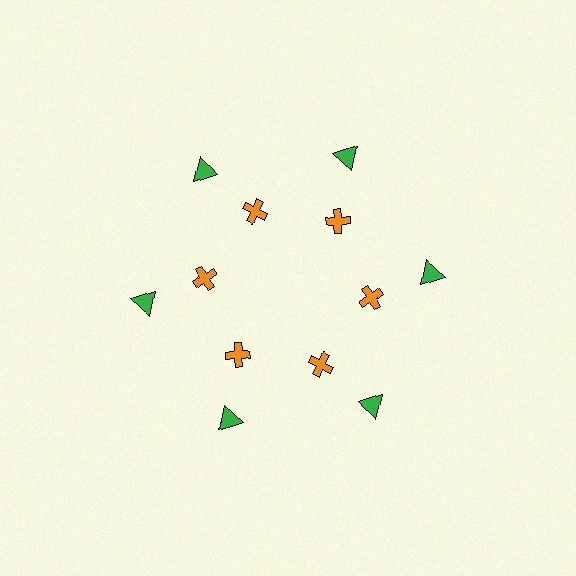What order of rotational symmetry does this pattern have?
This pattern has 6-fold rotational symmetry.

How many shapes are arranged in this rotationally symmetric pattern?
There are 12 shapes, arranged in 6 groups of 2.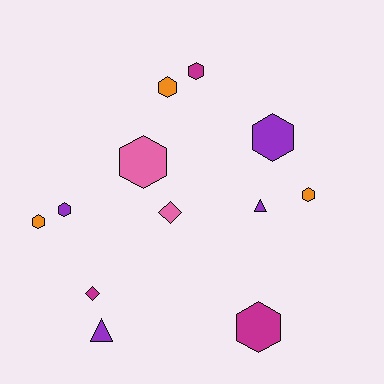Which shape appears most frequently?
Hexagon, with 8 objects.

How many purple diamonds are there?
There are no purple diamonds.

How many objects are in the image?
There are 12 objects.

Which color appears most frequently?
Purple, with 4 objects.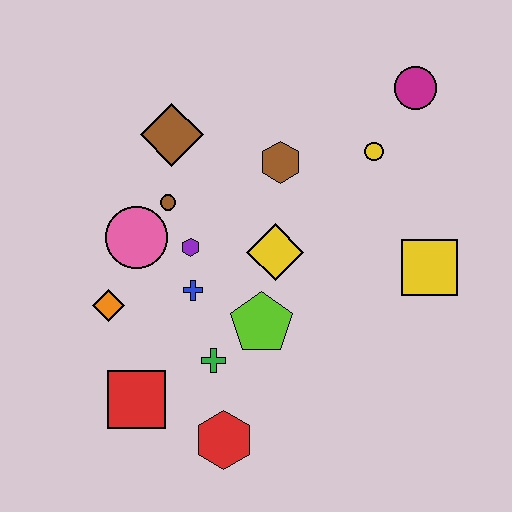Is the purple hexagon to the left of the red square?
No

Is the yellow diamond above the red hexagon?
Yes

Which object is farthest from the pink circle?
The magenta circle is farthest from the pink circle.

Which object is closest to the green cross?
The lime pentagon is closest to the green cross.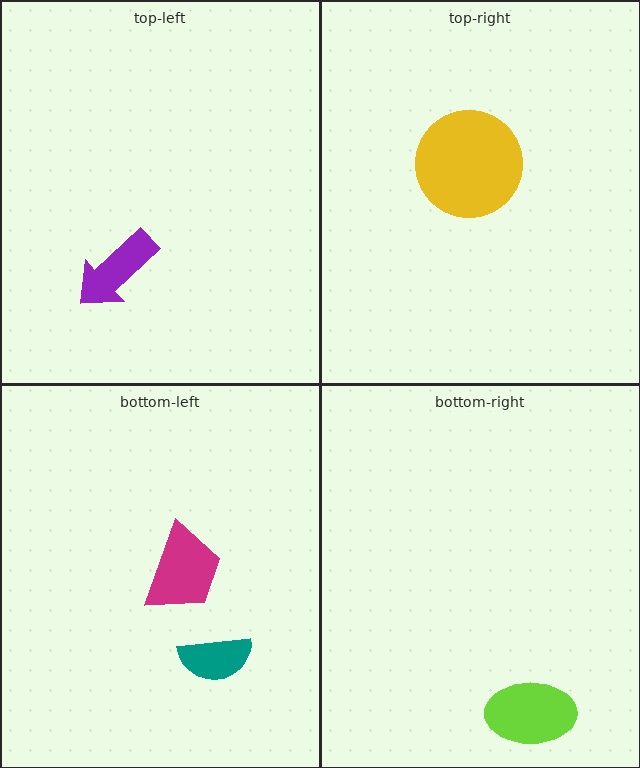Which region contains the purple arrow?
The top-left region.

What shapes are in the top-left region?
The purple arrow.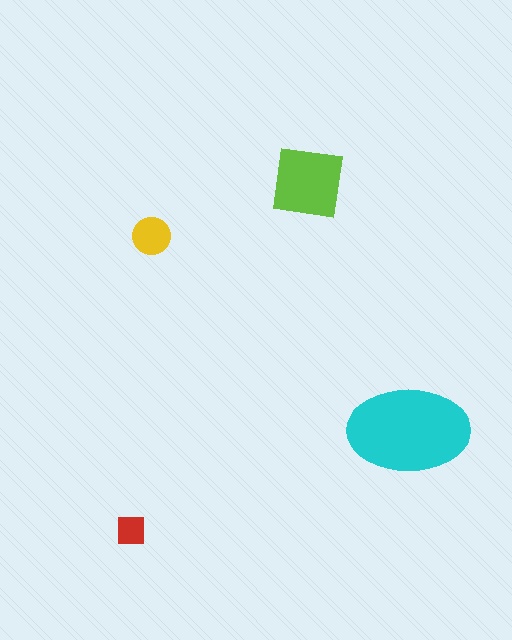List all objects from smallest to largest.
The red square, the yellow circle, the lime square, the cyan ellipse.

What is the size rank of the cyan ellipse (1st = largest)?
1st.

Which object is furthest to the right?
The cyan ellipse is rightmost.